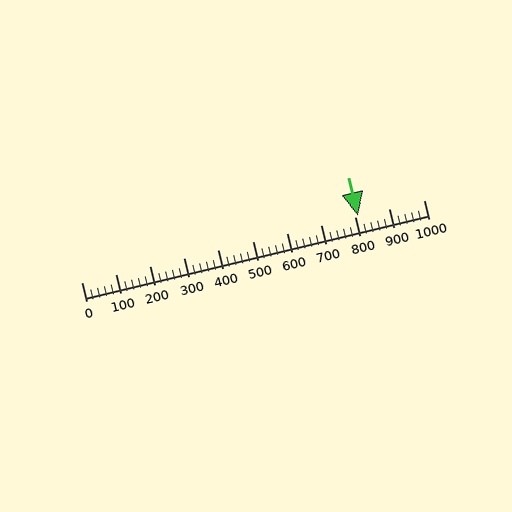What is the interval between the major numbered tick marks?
The major tick marks are spaced 100 units apart.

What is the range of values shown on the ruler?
The ruler shows values from 0 to 1000.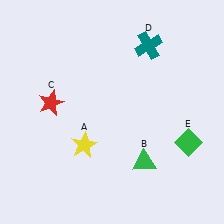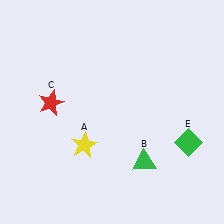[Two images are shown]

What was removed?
The teal cross (D) was removed in Image 2.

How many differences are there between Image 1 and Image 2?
There is 1 difference between the two images.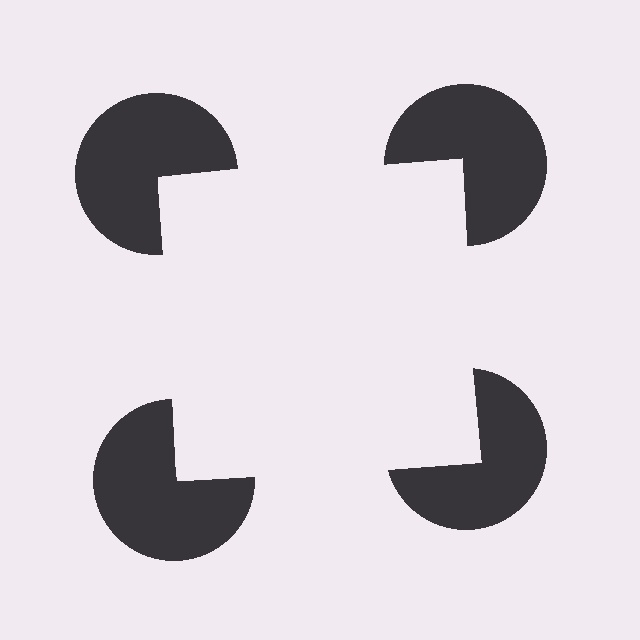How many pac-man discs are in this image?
There are 4 — one at each vertex of the illusory square.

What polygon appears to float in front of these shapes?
An illusory square — its edges are inferred from the aligned wedge cuts in the pac-man discs, not physically drawn.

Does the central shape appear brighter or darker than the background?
It typically appears slightly brighter than the background, even though no actual brightness change is drawn.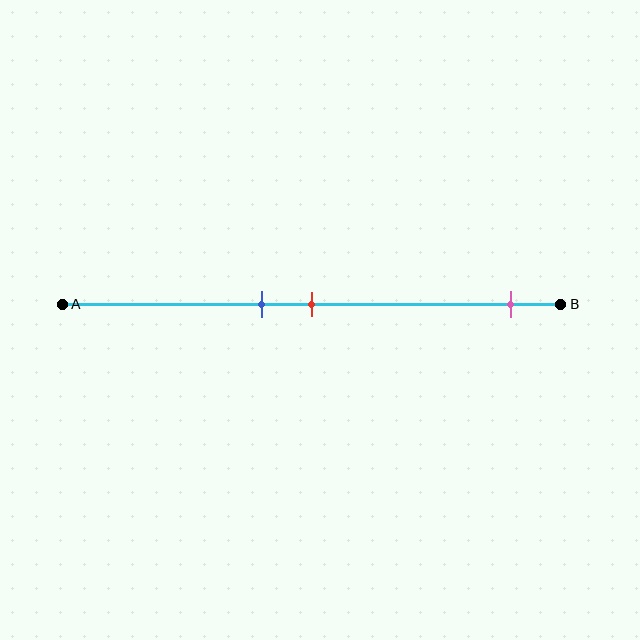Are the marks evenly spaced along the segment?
No, the marks are not evenly spaced.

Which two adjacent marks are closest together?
The blue and red marks are the closest adjacent pair.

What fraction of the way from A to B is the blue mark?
The blue mark is approximately 40% (0.4) of the way from A to B.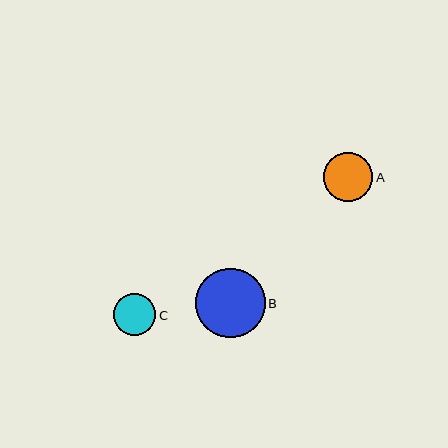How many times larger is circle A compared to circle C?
Circle A is approximately 1.2 times the size of circle C.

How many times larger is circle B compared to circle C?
Circle B is approximately 1.7 times the size of circle C.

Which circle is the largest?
Circle B is the largest with a size of approximately 70 pixels.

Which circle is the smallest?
Circle C is the smallest with a size of approximately 42 pixels.